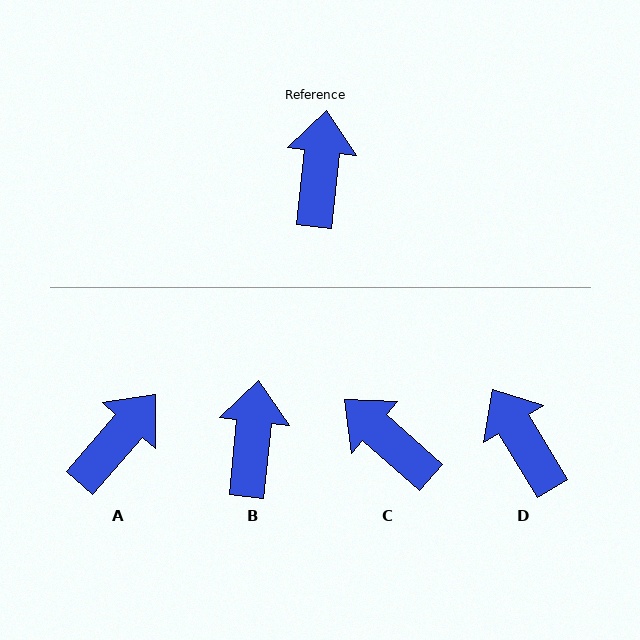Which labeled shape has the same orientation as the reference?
B.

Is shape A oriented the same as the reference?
No, it is off by about 35 degrees.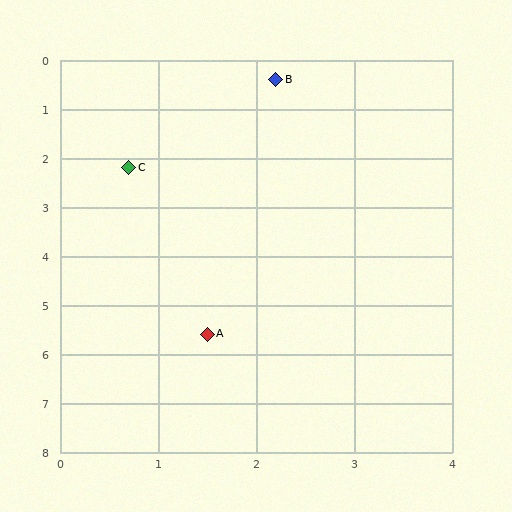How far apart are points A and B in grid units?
Points A and B are about 5.2 grid units apart.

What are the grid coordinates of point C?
Point C is at approximately (0.7, 2.2).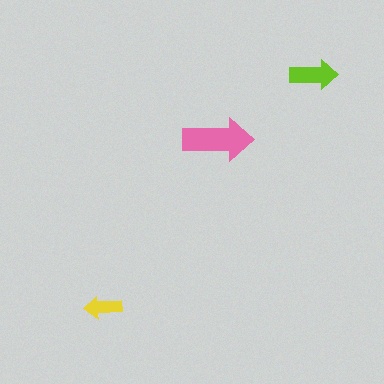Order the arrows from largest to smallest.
the pink one, the lime one, the yellow one.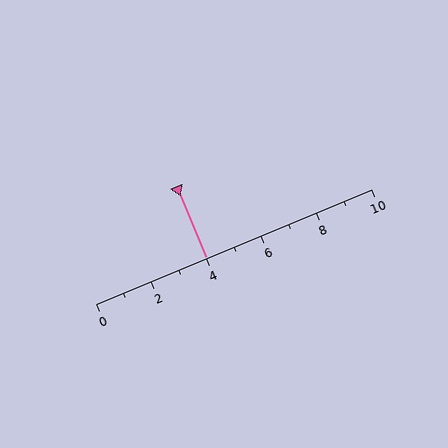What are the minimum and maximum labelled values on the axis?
The axis runs from 0 to 10.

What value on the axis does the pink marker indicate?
The marker indicates approximately 4.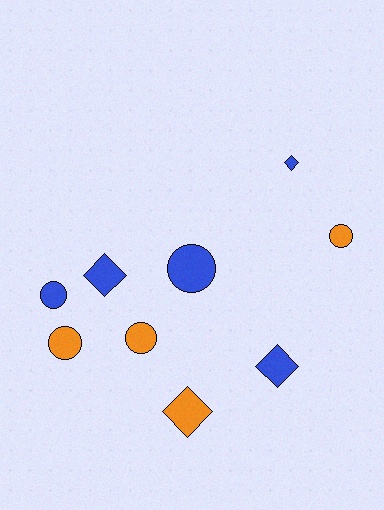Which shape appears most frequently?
Circle, with 5 objects.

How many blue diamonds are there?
There are 3 blue diamonds.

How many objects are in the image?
There are 9 objects.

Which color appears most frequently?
Blue, with 5 objects.